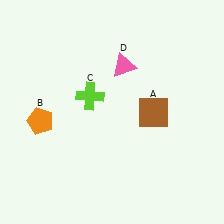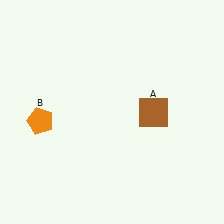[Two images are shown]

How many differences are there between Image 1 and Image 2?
There are 2 differences between the two images.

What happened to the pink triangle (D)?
The pink triangle (D) was removed in Image 2. It was in the top-right area of Image 1.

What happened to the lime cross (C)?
The lime cross (C) was removed in Image 2. It was in the top-left area of Image 1.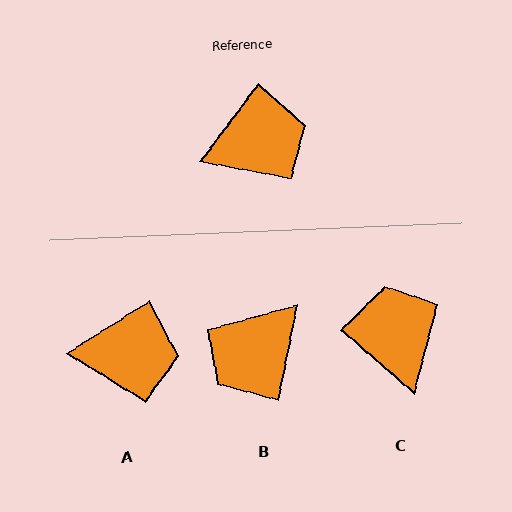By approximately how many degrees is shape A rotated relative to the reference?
Approximately 21 degrees clockwise.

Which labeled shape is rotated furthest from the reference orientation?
B, about 154 degrees away.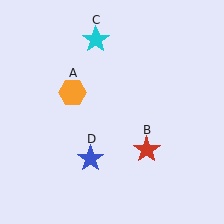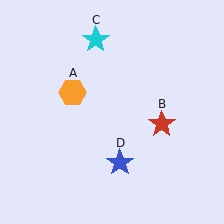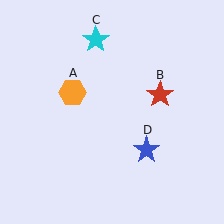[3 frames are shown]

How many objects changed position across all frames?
2 objects changed position: red star (object B), blue star (object D).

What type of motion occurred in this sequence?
The red star (object B), blue star (object D) rotated counterclockwise around the center of the scene.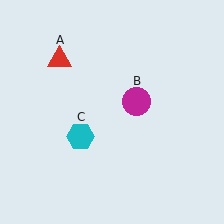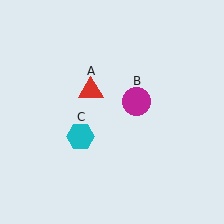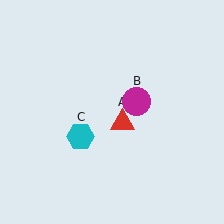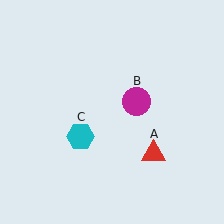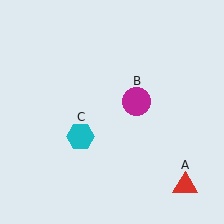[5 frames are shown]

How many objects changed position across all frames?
1 object changed position: red triangle (object A).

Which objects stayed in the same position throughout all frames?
Magenta circle (object B) and cyan hexagon (object C) remained stationary.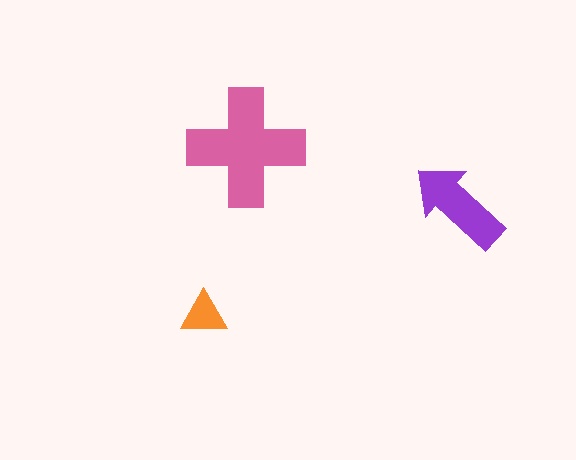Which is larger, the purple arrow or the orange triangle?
The purple arrow.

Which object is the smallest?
The orange triangle.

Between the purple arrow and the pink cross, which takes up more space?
The pink cross.